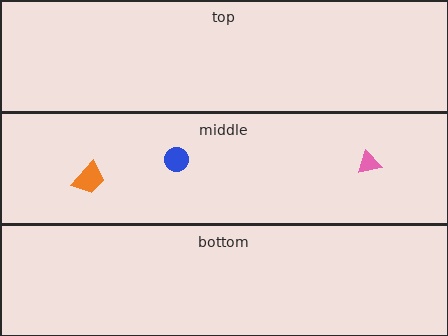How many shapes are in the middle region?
3.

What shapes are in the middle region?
The pink triangle, the blue circle, the orange trapezoid.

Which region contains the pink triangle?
The middle region.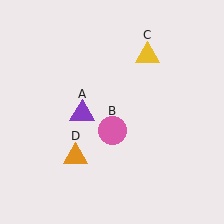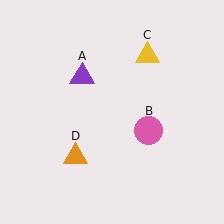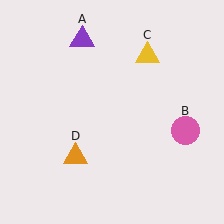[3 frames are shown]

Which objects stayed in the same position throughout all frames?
Yellow triangle (object C) and orange triangle (object D) remained stationary.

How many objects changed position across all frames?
2 objects changed position: purple triangle (object A), pink circle (object B).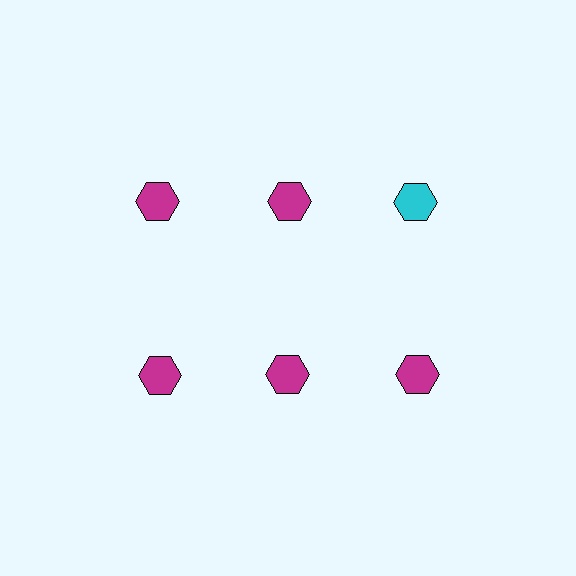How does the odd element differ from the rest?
It has a different color: cyan instead of magenta.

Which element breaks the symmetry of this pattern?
The cyan hexagon in the top row, center column breaks the symmetry. All other shapes are magenta hexagons.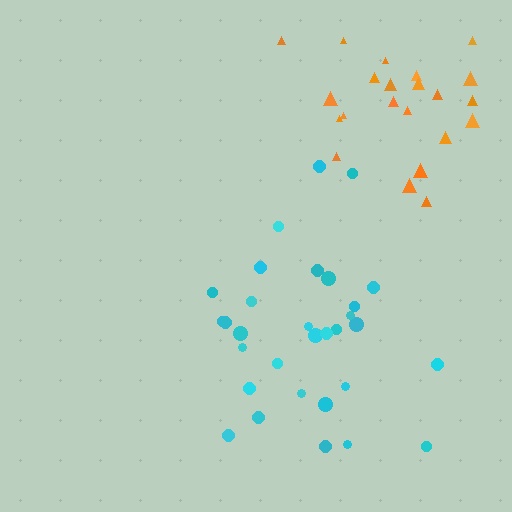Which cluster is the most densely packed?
Cyan.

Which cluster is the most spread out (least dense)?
Orange.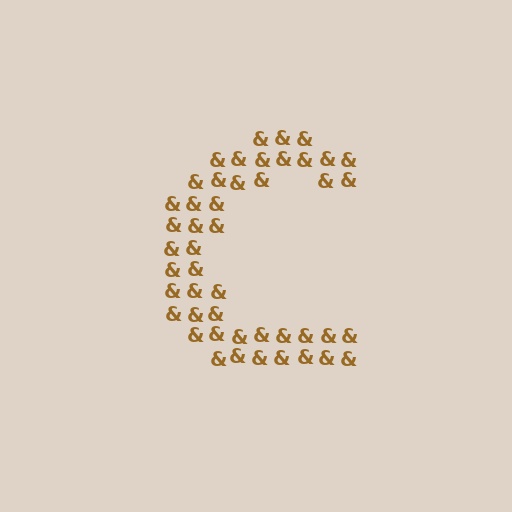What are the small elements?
The small elements are ampersands.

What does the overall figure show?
The overall figure shows the letter C.